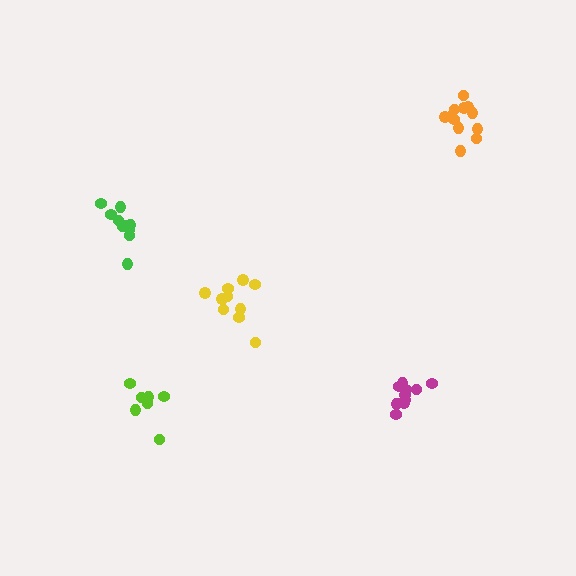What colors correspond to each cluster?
The clusters are colored: green, orange, yellow, lime, magenta.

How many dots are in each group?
Group 1: 10 dots, Group 2: 12 dots, Group 3: 10 dots, Group 4: 7 dots, Group 5: 10 dots (49 total).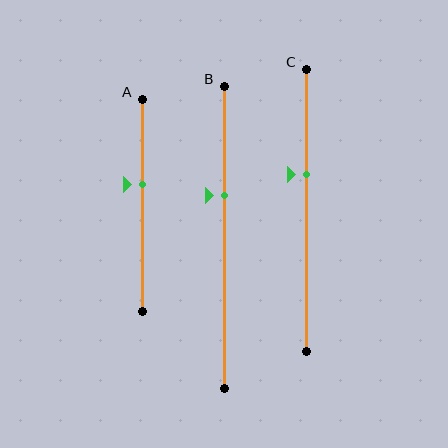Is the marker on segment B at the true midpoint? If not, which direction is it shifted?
No, the marker on segment B is shifted upward by about 14% of the segment length.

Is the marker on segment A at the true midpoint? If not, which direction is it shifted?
No, the marker on segment A is shifted upward by about 10% of the segment length.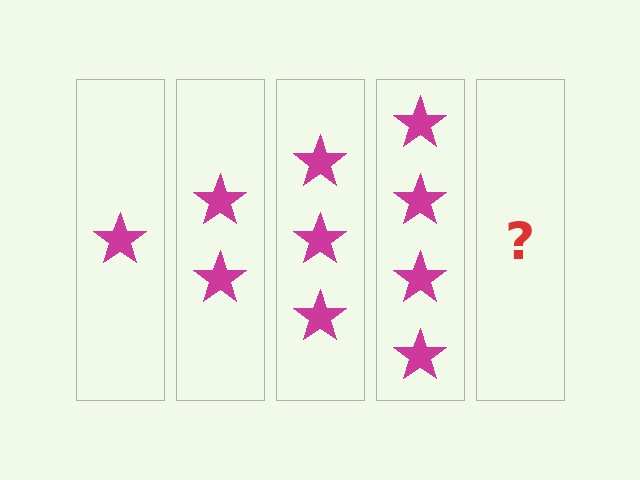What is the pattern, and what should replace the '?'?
The pattern is that each step adds one more star. The '?' should be 5 stars.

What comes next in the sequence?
The next element should be 5 stars.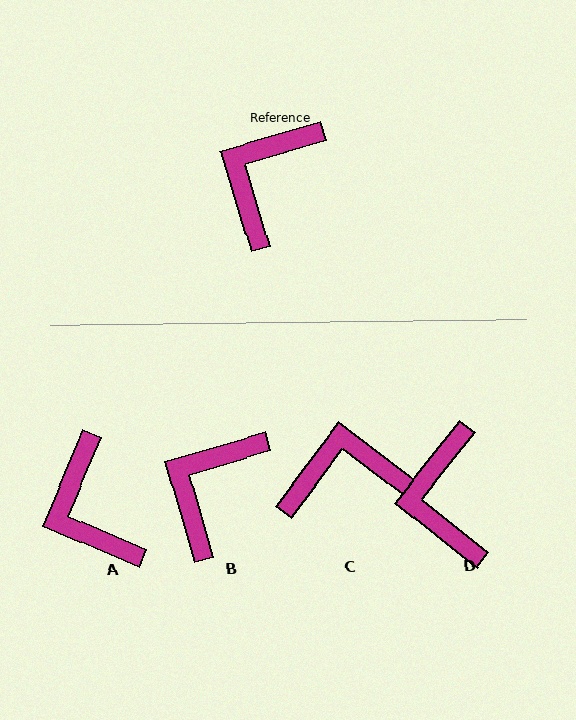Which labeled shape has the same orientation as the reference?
B.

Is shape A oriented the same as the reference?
No, it is off by about 51 degrees.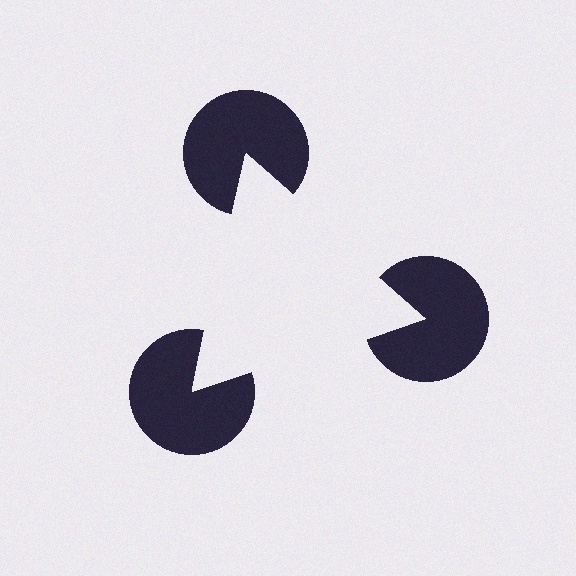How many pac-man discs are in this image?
There are 3 — one at each vertex of the illusory triangle.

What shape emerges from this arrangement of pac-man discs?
An illusory triangle — its edges are inferred from the aligned wedge cuts in the pac-man discs, not physically drawn.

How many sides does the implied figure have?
3 sides.